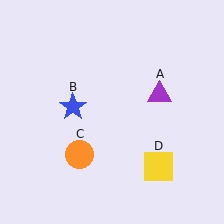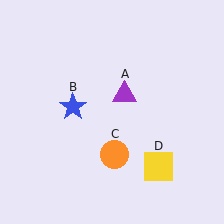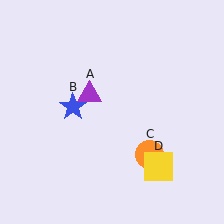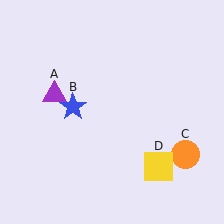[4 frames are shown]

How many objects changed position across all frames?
2 objects changed position: purple triangle (object A), orange circle (object C).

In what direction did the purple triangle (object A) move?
The purple triangle (object A) moved left.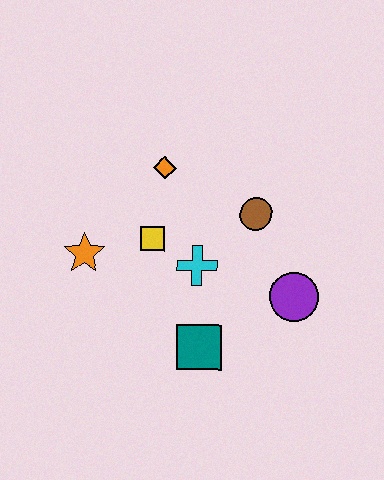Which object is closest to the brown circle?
The cyan cross is closest to the brown circle.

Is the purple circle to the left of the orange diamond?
No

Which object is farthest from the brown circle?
The orange star is farthest from the brown circle.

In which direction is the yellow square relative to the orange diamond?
The yellow square is below the orange diamond.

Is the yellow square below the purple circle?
No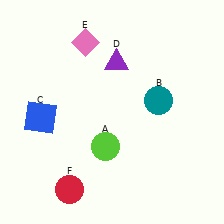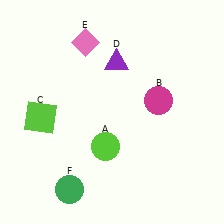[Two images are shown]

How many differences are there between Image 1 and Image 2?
There are 3 differences between the two images.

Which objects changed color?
B changed from teal to magenta. C changed from blue to lime. F changed from red to green.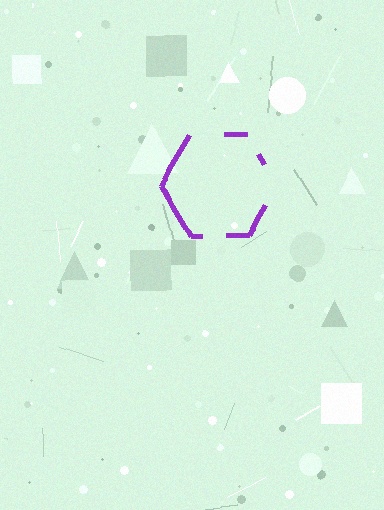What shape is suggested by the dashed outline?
The dashed outline suggests a hexagon.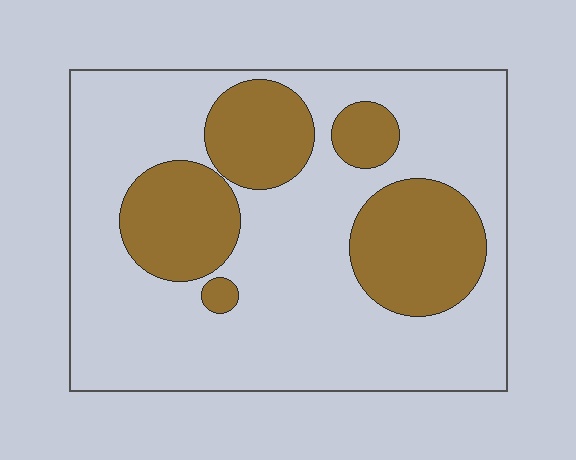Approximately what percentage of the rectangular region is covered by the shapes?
Approximately 30%.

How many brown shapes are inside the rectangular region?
5.